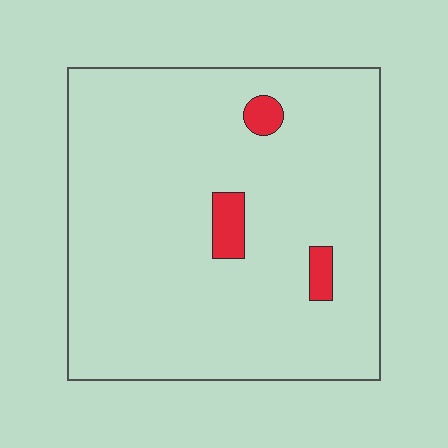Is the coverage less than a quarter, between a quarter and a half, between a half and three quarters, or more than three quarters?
Less than a quarter.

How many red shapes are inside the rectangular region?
3.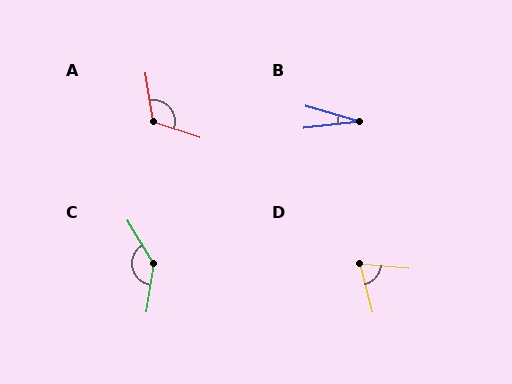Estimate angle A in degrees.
Approximately 117 degrees.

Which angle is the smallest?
B, at approximately 23 degrees.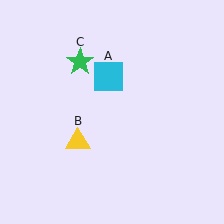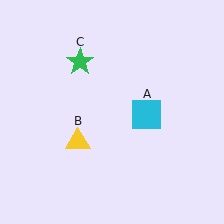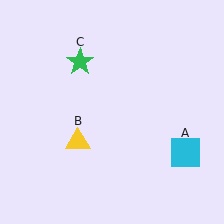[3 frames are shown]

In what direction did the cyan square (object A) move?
The cyan square (object A) moved down and to the right.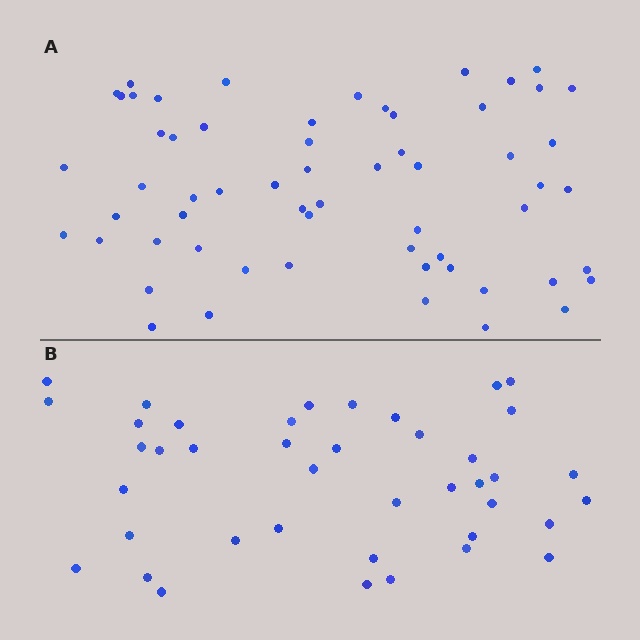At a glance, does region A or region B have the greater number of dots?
Region A (the top region) has more dots.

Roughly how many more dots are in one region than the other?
Region A has approximately 20 more dots than region B.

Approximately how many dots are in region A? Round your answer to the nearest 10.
About 60 dots.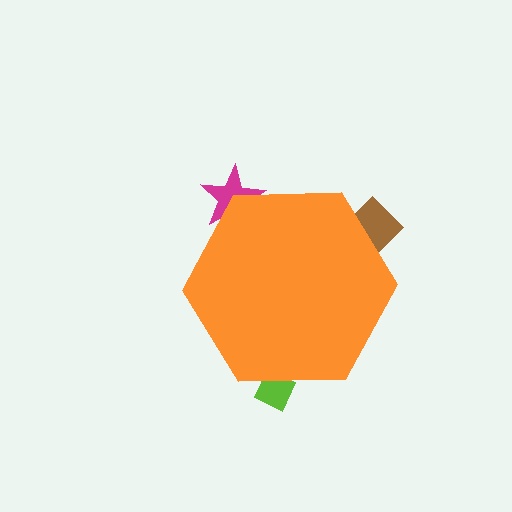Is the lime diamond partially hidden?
Yes, the lime diamond is partially hidden behind the orange hexagon.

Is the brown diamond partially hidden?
Yes, the brown diamond is partially hidden behind the orange hexagon.